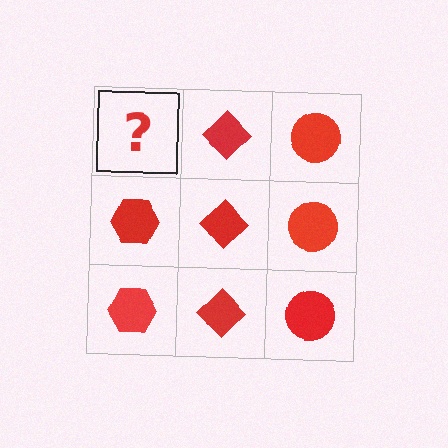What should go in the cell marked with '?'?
The missing cell should contain a red hexagon.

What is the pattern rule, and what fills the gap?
The rule is that each column has a consistent shape. The gap should be filled with a red hexagon.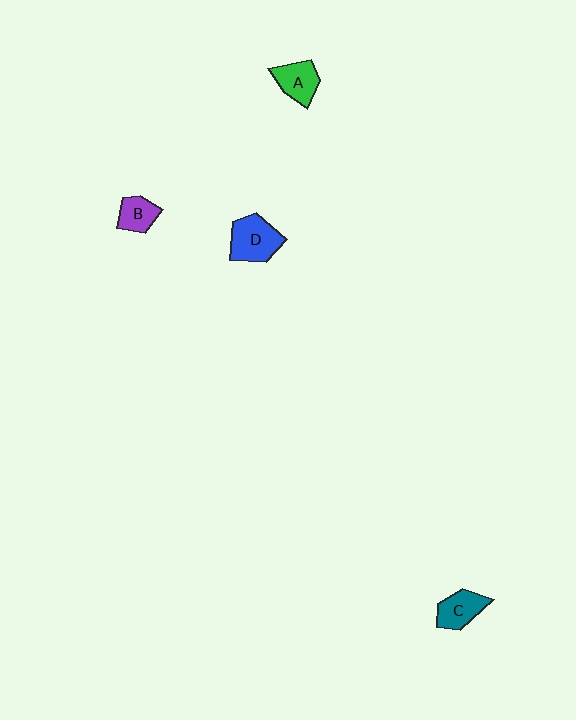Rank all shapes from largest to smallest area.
From largest to smallest: D (blue), A (green), C (teal), B (purple).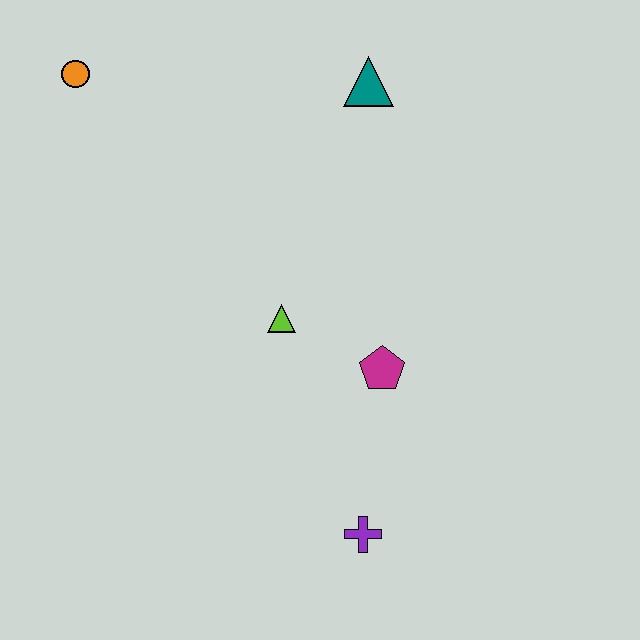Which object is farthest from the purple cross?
The orange circle is farthest from the purple cross.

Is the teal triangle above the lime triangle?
Yes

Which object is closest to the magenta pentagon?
The lime triangle is closest to the magenta pentagon.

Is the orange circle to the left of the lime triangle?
Yes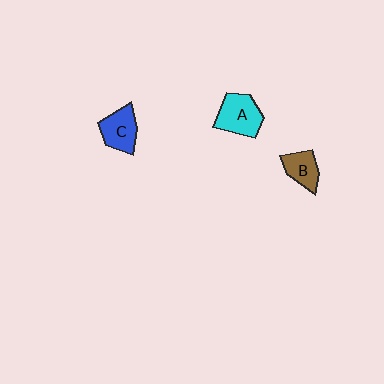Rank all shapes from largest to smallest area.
From largest to smallest: A (cyan), C (blue), B (brown).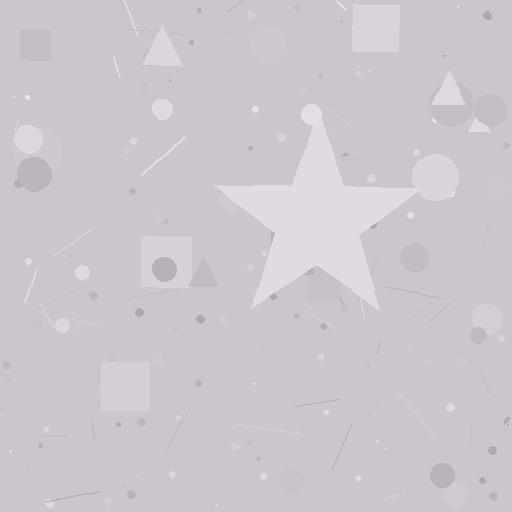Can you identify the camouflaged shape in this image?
The camouflaged shape is a star.